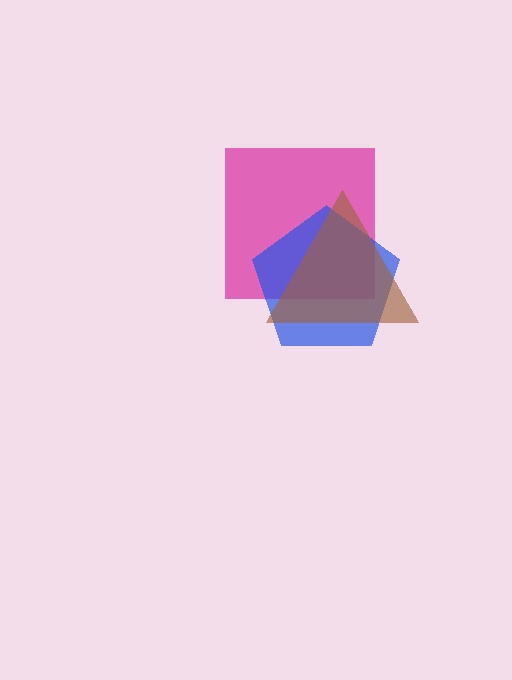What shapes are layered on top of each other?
The layered shapes are: a magenta square, a blue pentagon, a brown triangle.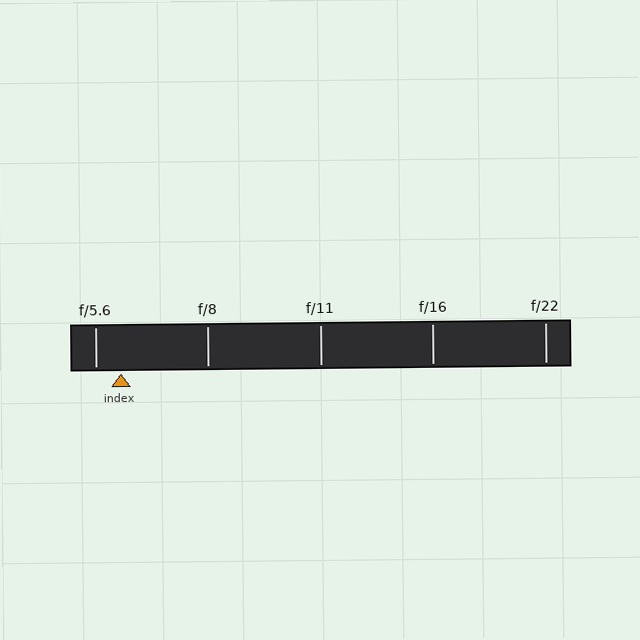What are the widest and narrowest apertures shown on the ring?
The widest aperture shown is f/5.6 and the narrowest is f/22.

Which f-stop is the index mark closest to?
The index mark is closest to f/5.6.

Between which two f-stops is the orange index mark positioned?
The index mark is between f/5.6 and f/8.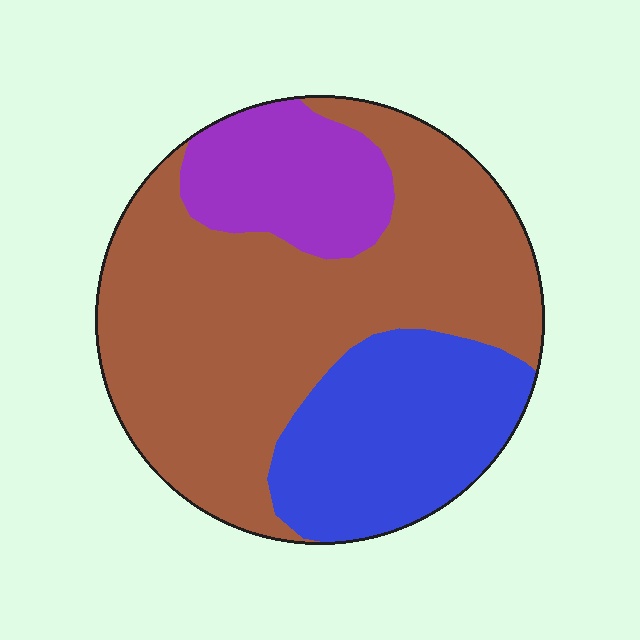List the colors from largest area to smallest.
From largest to smallest: brown, blue, purple.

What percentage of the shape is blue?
Blue takes up about one quarter (1/4) of the shape.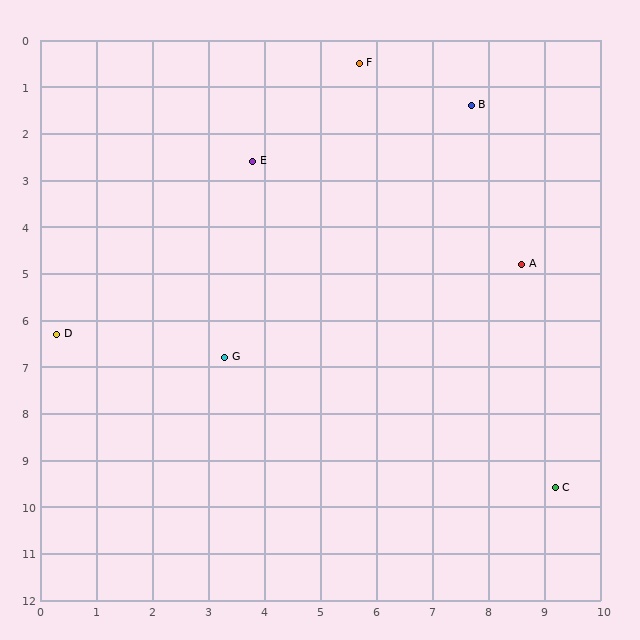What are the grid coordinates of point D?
Point D is at approximately (0.3, 6.3).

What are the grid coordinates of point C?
Point C is at approximately (9.2, 9.6).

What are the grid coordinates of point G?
Point G is at approximately (3.3, 6.8).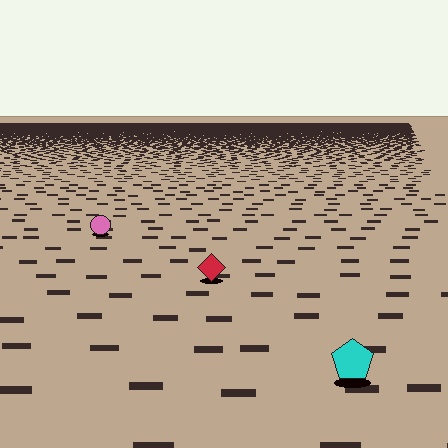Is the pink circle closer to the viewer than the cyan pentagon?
No. The cyan pentagon is closer — you can tell from the texture gradient: the ground texture is coarser near it.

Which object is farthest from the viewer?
The pink circle is farthest from the viewer. It appears smaller and the ground texture around it is denser.